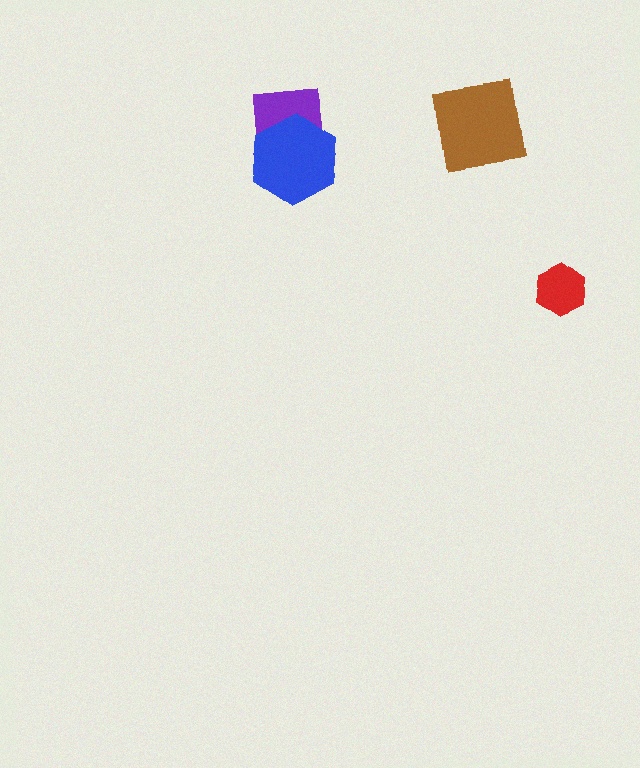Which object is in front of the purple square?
The blue hexagon is in front of the purple square.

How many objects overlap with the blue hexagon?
1 object overlaps with the blue hexagon.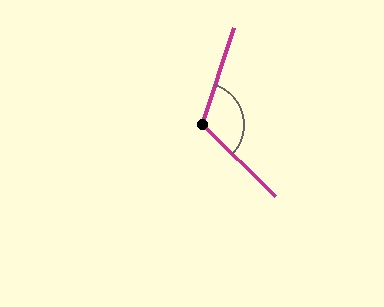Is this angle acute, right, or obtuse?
It is obtuse.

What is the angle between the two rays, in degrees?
Approximately 116 degrees.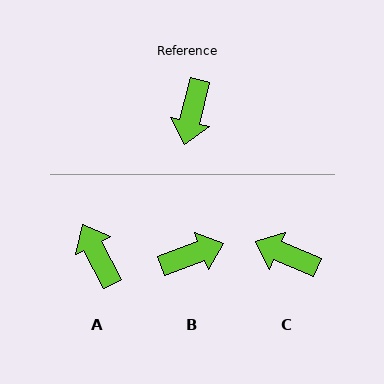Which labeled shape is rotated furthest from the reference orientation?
A, about 140 degrees away.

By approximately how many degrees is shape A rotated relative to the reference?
Approximately 140 degrees clockwise.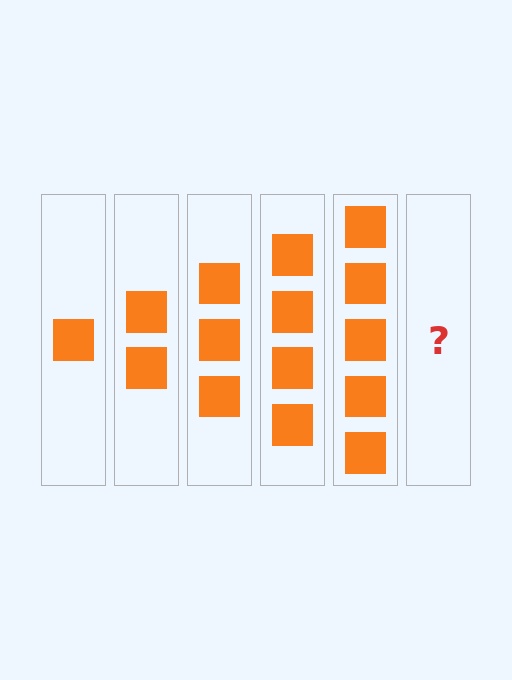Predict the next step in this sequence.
The next step is 6 squares.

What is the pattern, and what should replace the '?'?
The pattern is that each step adds one more square. The '?' should be 6 squares.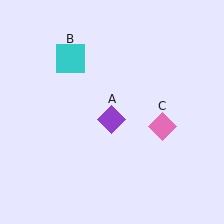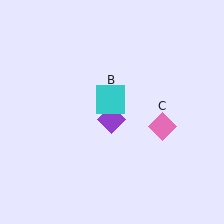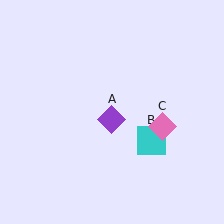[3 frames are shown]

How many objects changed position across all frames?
1 object changed position: cyan square (object B).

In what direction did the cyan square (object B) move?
The cyan square (object B) moved down and to the right.